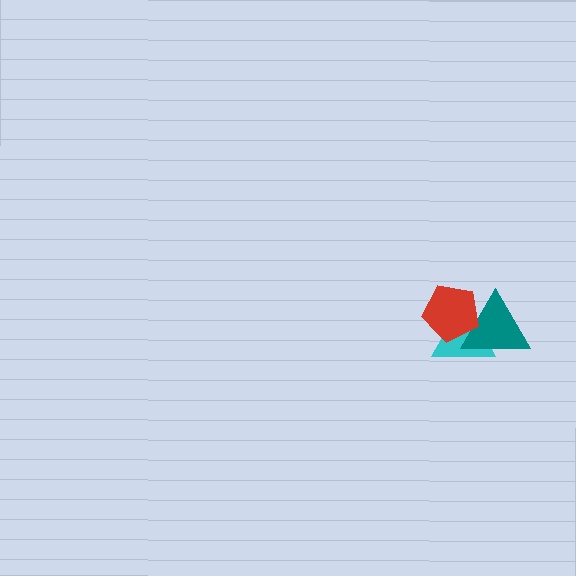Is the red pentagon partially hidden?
No, no other shape covers it.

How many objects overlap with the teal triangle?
2 objects overlap with the teal triangle.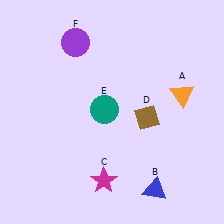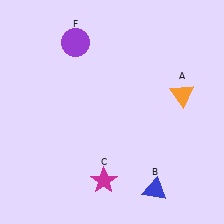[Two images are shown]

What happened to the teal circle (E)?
The teal circle (E) was removed in Image 2. It was in the top-left area of Image 1.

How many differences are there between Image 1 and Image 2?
There are 2 differences between the two images.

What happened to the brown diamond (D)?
The brown diamond (D) was removed in Image 2. It was in the bottom-right area of Image 1.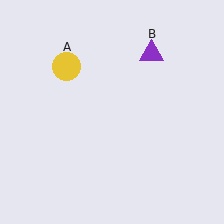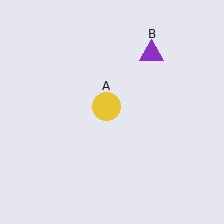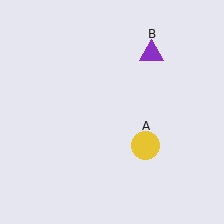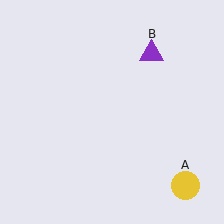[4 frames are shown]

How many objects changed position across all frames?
1 object changed position: yellow circle (object A).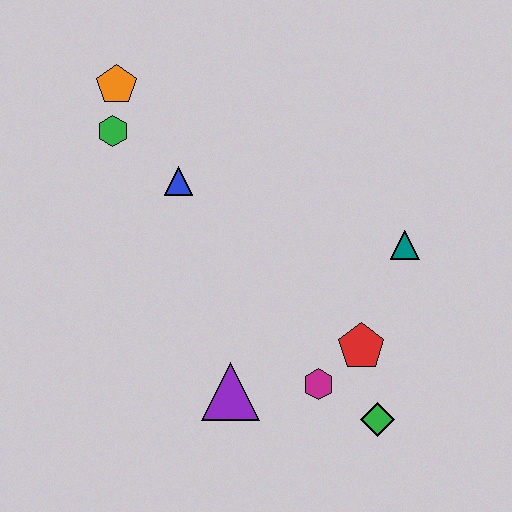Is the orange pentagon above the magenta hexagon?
Yes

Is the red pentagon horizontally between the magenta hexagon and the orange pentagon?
No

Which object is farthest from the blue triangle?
The green diamond is farthest from the blue triangle.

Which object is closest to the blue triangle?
The green hexagon is closest to the blue triangle.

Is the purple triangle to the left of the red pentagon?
Yes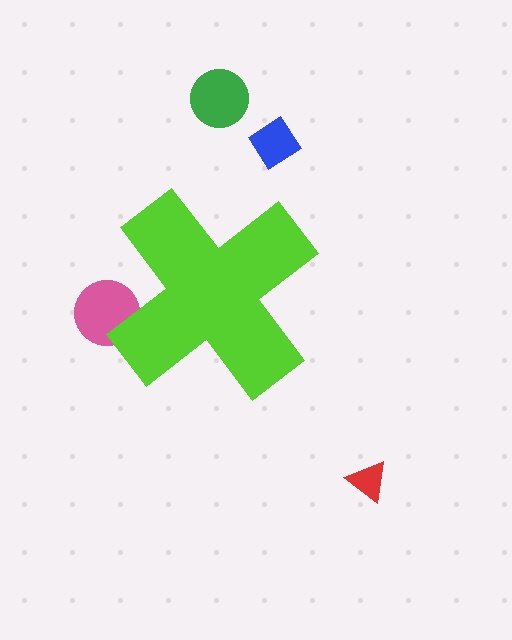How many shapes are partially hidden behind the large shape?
1 shape is partially hidden.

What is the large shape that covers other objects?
A lime cross.